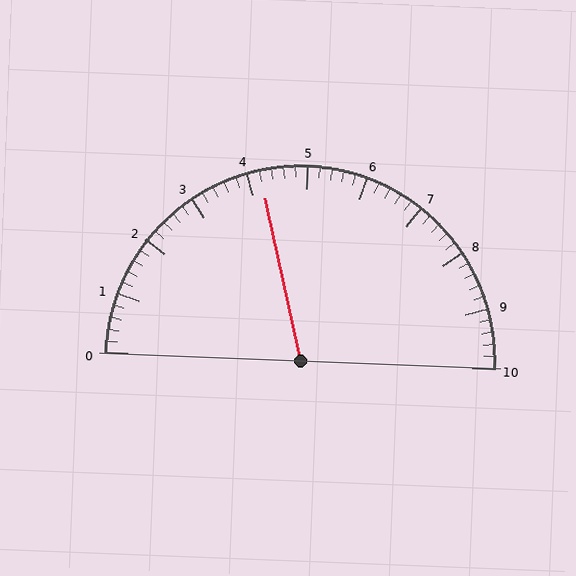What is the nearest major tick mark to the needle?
The nearest major tick mark is 4.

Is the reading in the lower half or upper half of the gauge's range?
The reading is in the lower half of the range (0 to 10).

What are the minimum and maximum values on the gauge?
The gauge ranges from 0 to 10.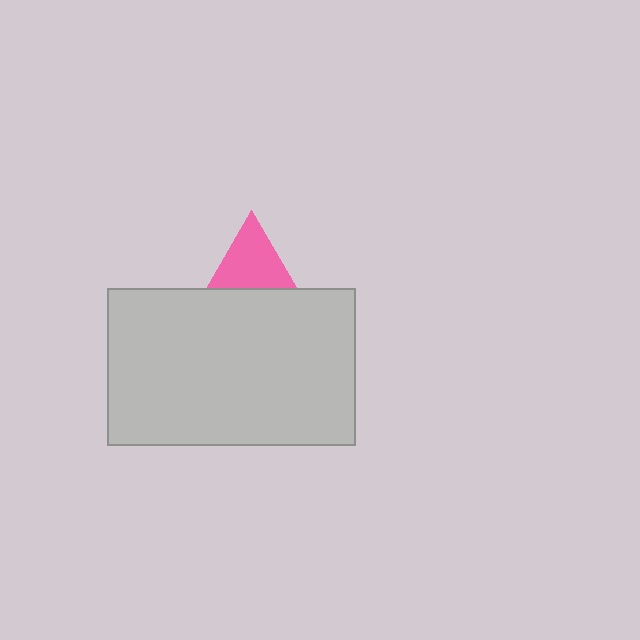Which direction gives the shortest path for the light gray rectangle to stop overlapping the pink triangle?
Moving down gives the shortest separation.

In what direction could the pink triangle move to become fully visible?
The pink triangle could move up. That would shift it out from behind the light gray rectangle entirely.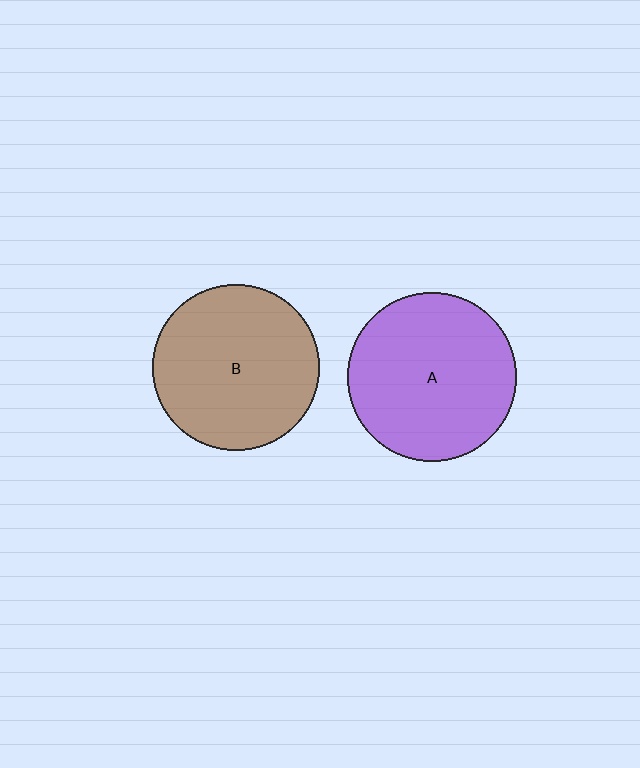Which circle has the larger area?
Circle A (purple).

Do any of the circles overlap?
No, none of the circles overlap.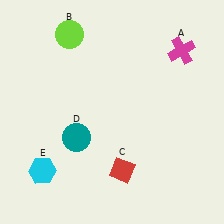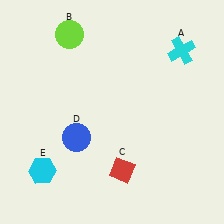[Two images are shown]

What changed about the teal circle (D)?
In Image 1, D is teal. In Image 2, it changed to blue.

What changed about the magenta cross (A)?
In Image 1, A is magenta. In Image 2, it changed to cyan.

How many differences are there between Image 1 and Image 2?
There are 2 differences between the two images.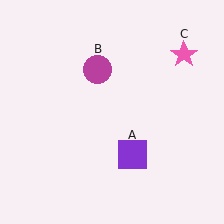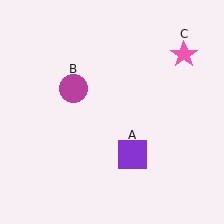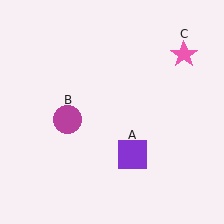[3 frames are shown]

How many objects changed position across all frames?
1 object changed position: magenta circle (object B).